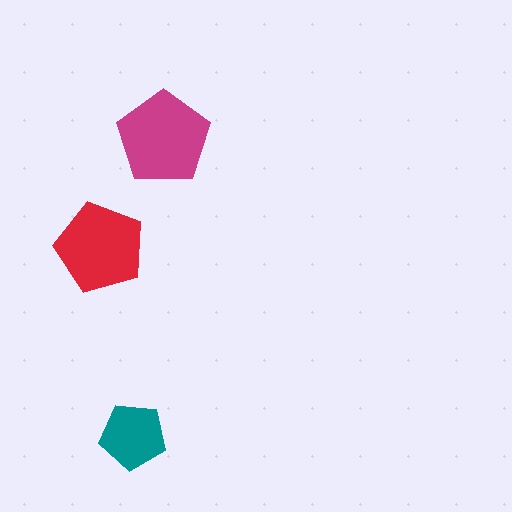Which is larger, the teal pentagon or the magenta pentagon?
The magenta one.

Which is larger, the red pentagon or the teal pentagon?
The red one.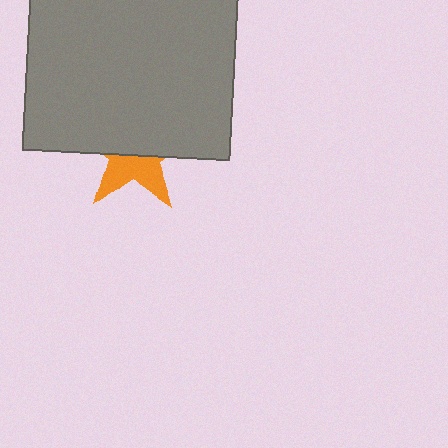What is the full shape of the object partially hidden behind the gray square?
The partially hidden object is an orange star.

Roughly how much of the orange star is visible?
A small part of it is visible (roughly 40%).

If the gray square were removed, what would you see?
You would see the complete orange star.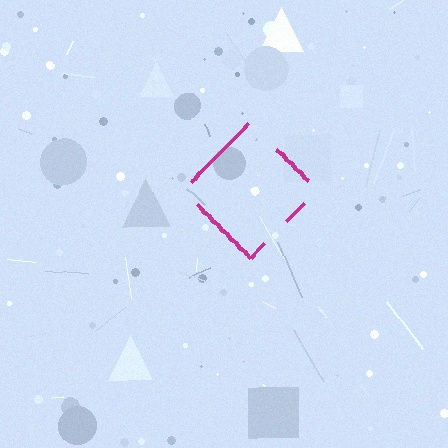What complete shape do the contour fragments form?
The contour fragments form a diamond.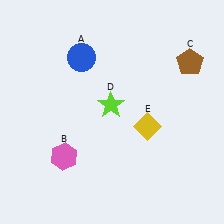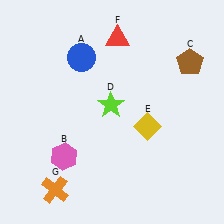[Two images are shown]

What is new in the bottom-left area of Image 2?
An orange cross (G) was added in the bottom-left area of Image 2.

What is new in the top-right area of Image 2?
A red triangle (F) was added in the top-right area of Image 2.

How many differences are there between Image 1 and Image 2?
There are 2 differences between the two images.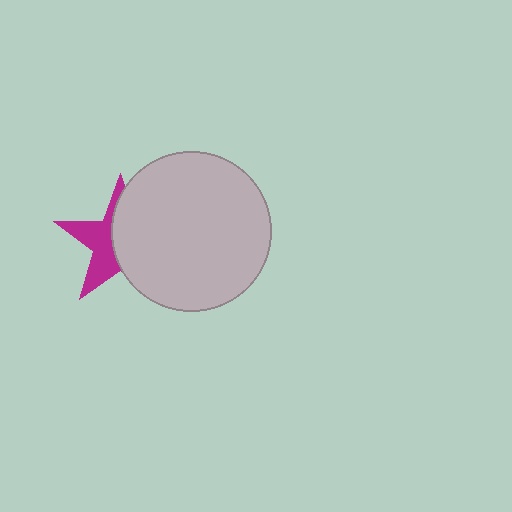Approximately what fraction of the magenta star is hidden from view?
Roughly 57% of the magenta star is hidden behind the light gray circle.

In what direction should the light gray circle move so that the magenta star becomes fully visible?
The light gray circle should move right. That is the shortest direction to clear the overlap and leave the magenta star fully visible.